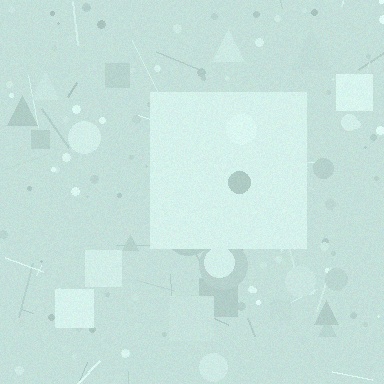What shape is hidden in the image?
A square is hidden in the image.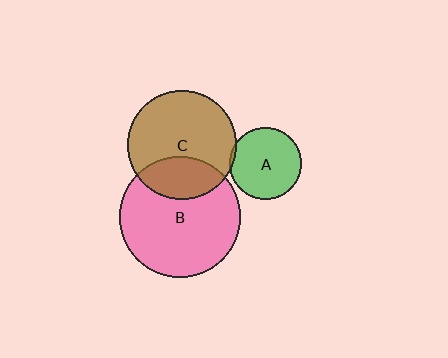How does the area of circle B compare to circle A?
Approximately 2.8 times.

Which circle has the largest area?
Circle B (pink).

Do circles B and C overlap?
Yes.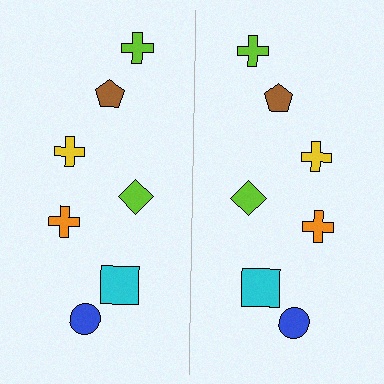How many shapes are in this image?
There are 14 shapes in this image.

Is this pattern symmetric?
Yes, this pattern has bilateral (reflection) symmetry.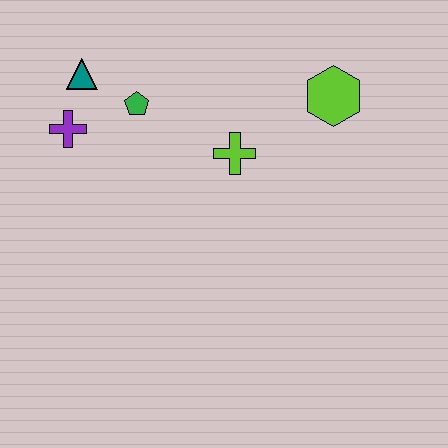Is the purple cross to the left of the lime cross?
Yes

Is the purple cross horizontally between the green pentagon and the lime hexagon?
No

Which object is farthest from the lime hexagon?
The purple cross is farthest from the lime hexagon.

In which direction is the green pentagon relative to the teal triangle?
The green pentagon is to the right of the teal triangle.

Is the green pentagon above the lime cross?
Yes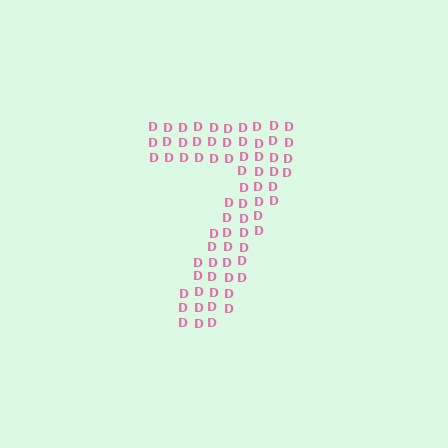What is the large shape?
The large shape is the digit 7.